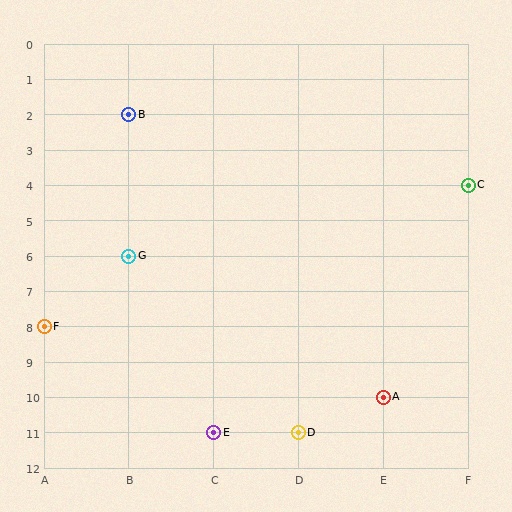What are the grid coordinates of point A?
Point A is at grid coordinates (E, 10).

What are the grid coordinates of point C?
Point C is at grid coordinates (F, 4).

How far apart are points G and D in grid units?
Points G and D are 2 columns and 5 rows apart (about 5.4 grid units diagonally).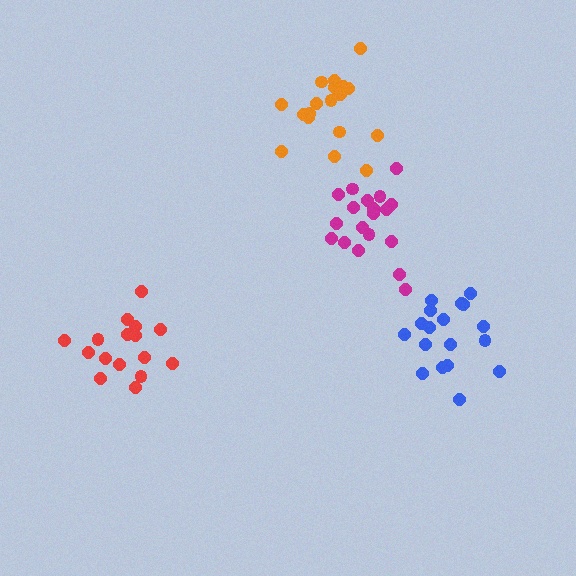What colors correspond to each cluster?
The clusters are colored: red, orange, blue, magenta.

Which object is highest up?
The orange cluster is topmost.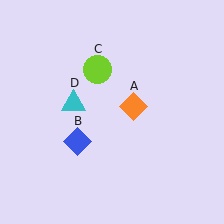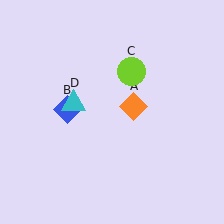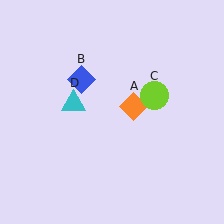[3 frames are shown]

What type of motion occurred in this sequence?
The blue diamond (object B), lime circle (object C) rotated clockwise around the center of the scene.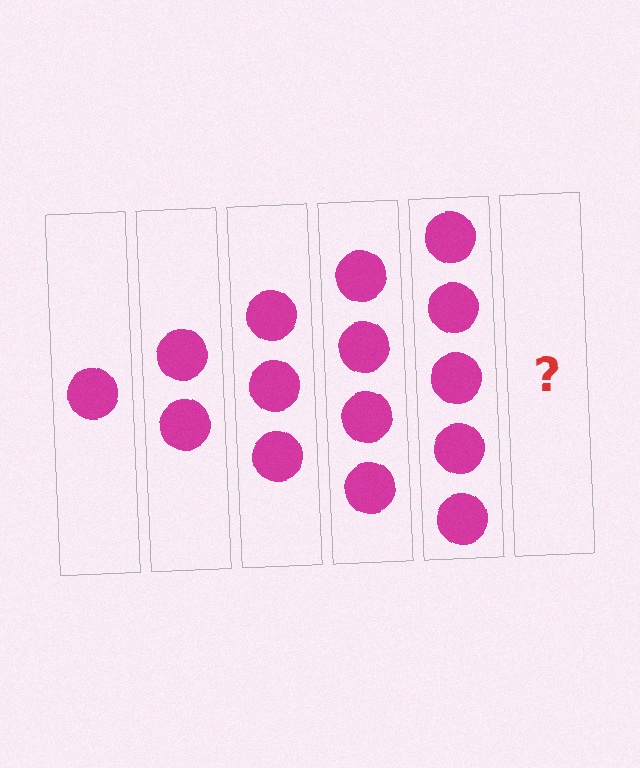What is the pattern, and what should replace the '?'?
The pattern is that each step adds one more circle. The '?' should be 6 circles.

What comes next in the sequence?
The next element should be 6 circles.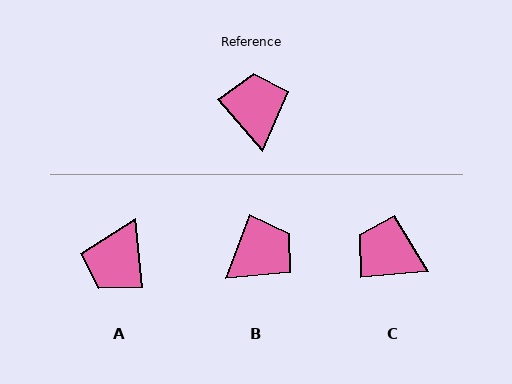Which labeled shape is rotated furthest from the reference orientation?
A, about 145 degrees away.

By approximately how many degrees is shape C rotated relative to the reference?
Approximately 55 degrees counter-clockwise.